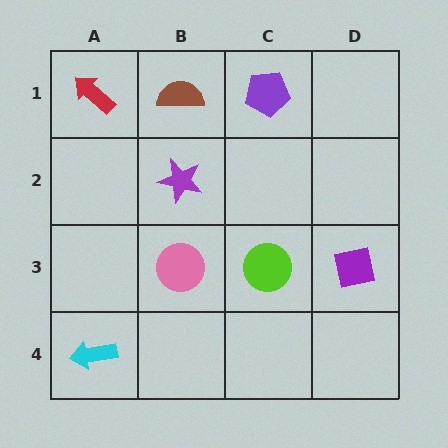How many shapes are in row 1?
3 shapes.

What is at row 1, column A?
A red arrow.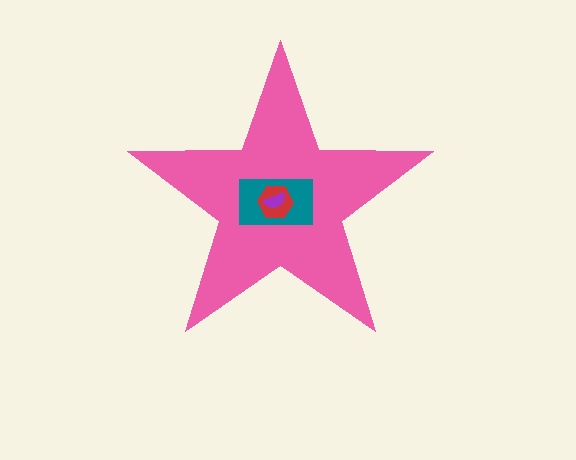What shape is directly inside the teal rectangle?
The red hexagon.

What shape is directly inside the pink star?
The teal rectangle.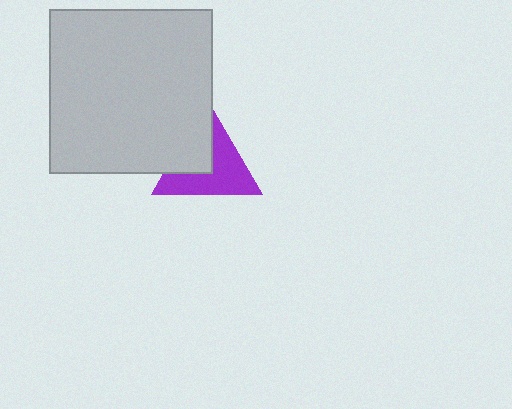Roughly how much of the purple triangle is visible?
About half of it is visible (roughly 61%).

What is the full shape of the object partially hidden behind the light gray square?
The partially hidden object is a purple triangle.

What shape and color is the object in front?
The object in front is a light gray square.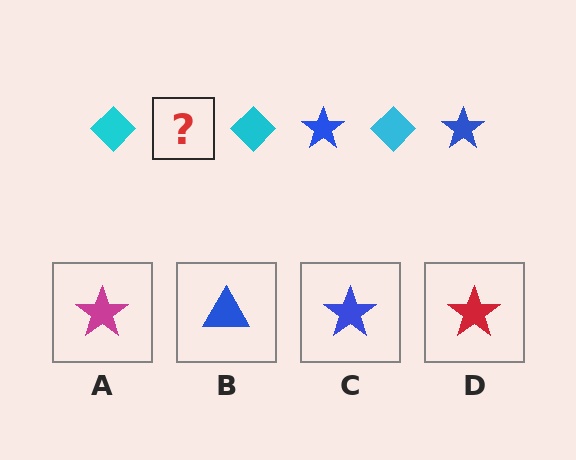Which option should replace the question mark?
Option C.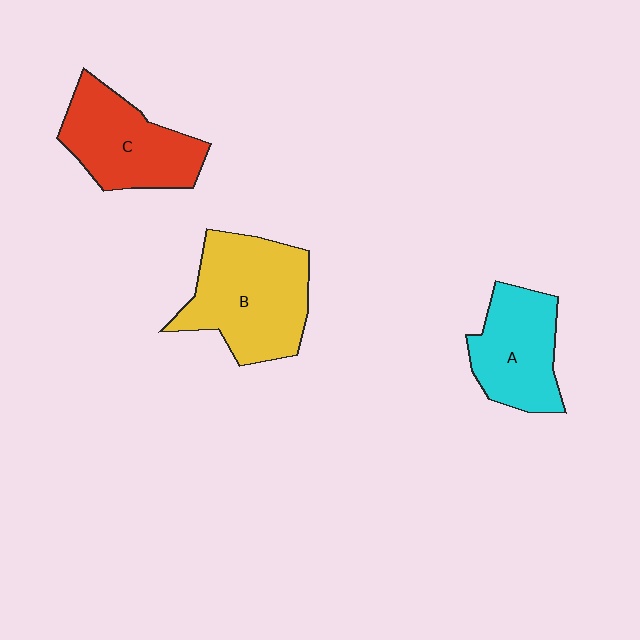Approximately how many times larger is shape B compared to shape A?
Approximately 1.4 times.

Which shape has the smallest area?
Shape A (cyan).